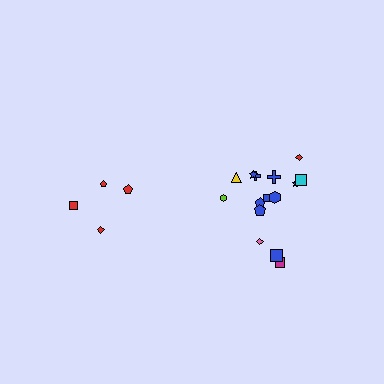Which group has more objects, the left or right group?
The right group.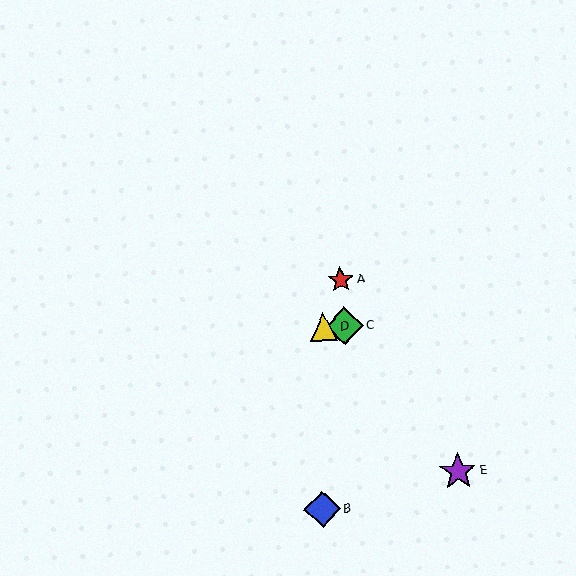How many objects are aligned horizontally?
2 objects (C, D) are aligned horizontally.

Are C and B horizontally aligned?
No, C is at y≈326 and B is at y≈509.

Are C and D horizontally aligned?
Yes, both are at y≈326.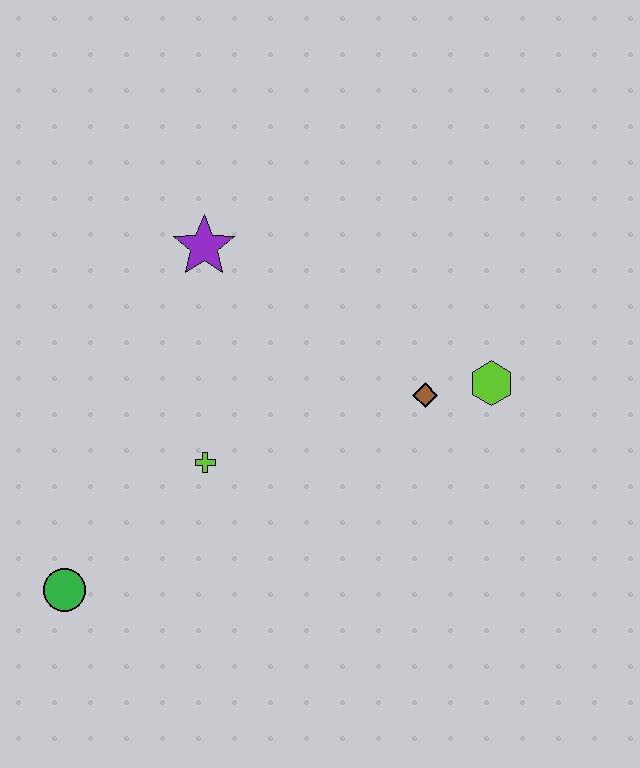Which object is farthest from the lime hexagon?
The green circle is farthest from the lime hexagon.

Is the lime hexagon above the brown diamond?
Yes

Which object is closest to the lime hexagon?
The brown diamond is closest to the lime hexagon.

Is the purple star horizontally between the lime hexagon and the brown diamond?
No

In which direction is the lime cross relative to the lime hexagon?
The lime cross is to the left of the lime hexagon.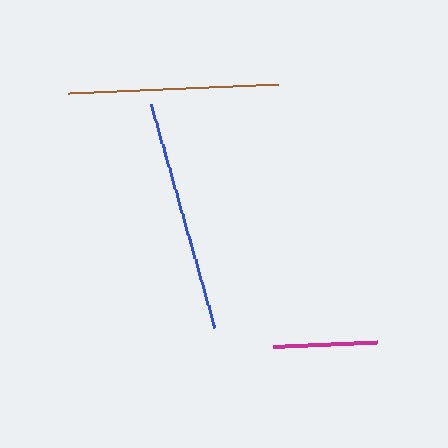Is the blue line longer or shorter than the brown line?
The blue line is longer than the brown line.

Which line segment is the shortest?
The magenta line is the shortest at approximately 105 pixels.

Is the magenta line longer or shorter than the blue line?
The blue line is longer than the magenta line.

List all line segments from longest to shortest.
From longest to shortest: blue, brown, magenta.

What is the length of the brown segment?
The brown segment is approximately 211 pixels long.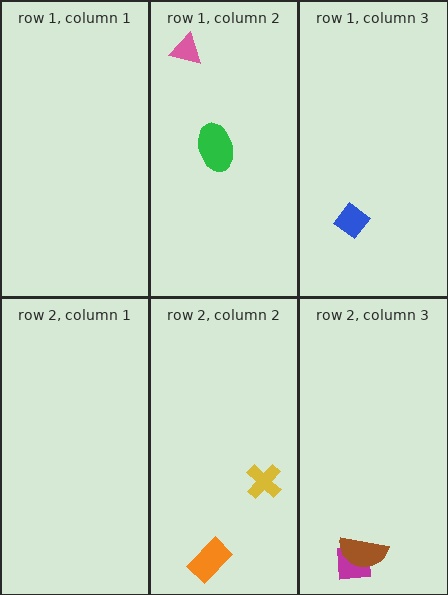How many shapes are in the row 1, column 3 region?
1.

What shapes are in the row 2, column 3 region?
The magenta square, the brown semicircle.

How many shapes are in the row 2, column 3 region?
2.